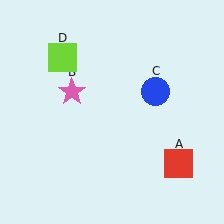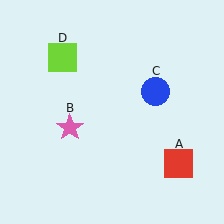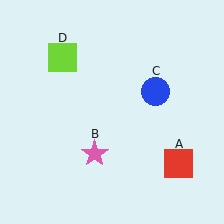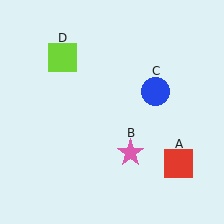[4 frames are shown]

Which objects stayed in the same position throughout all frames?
Red square (object A) and blue circle (object C) and lime square (object D) remained stationary.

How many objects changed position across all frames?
1 object changed position: pink star (object B).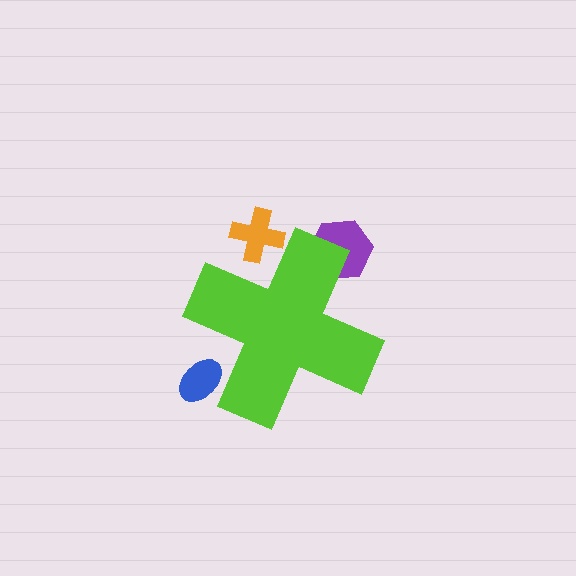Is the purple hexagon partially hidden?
Yes, the purple hexagon is partially hidden behind the lime cross.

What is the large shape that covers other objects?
A lime cross.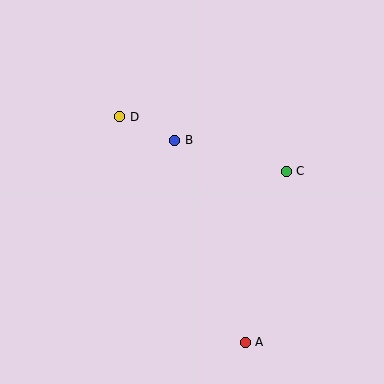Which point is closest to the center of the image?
Point B at (175, 140) is closest to the center.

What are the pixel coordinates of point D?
Point D is at (120, 117).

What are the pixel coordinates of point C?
Point C is at (286, 171).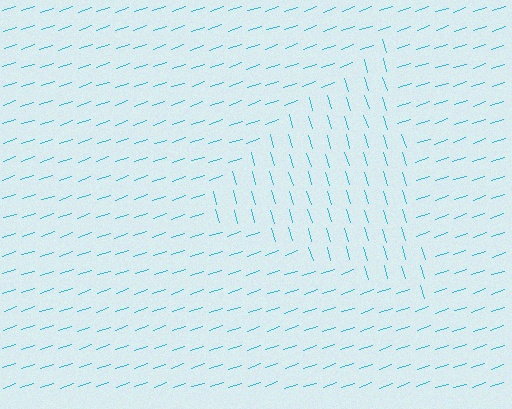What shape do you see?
I see a triangle.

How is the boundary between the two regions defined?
The boundary is defined purely by a change in line orientation (approximately 88 degrees difference). All lines are the same color and thickness.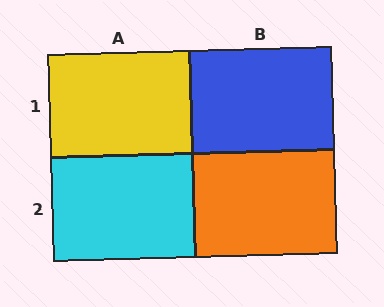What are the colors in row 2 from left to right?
Cyan, orange.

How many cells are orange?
1 cell is orange.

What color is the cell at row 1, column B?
Blue.